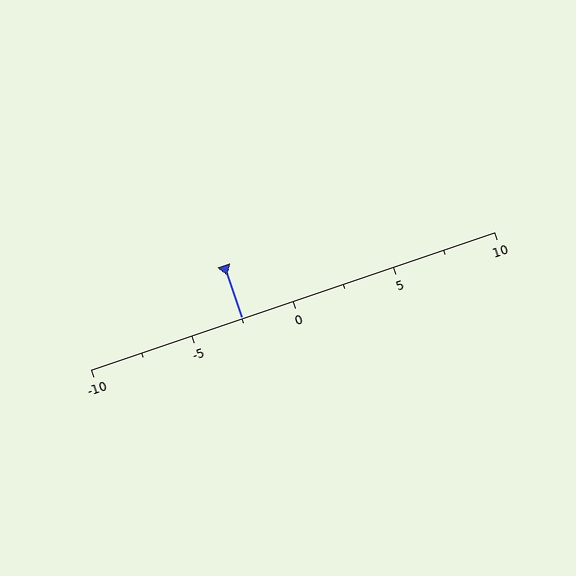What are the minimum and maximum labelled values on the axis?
The axis runs from -10 to 10.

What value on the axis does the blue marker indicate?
The marker indicates approximately -2.5.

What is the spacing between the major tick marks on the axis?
The major ticks are spaced 5 apart.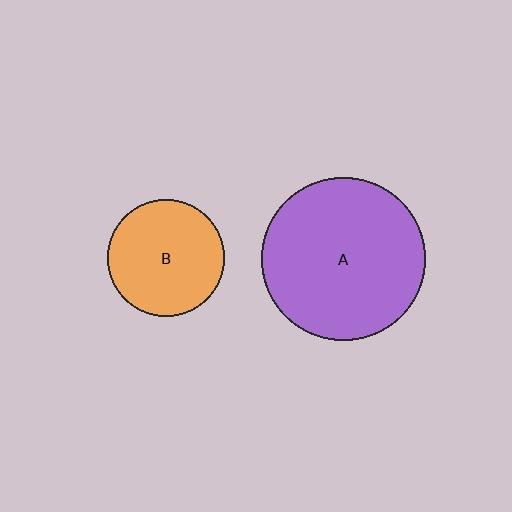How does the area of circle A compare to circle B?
Approximately 2.0 times.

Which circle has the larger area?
Circle A (purple).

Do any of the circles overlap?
No, none of the circles overlap.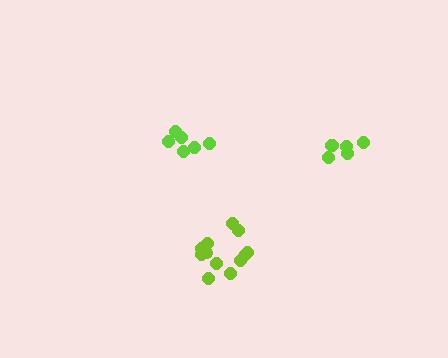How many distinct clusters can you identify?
There are 3 distinct clusters.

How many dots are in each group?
Group 1: 6 dots, Group 2: 12 dots, Group 3: 6 dots (24 total).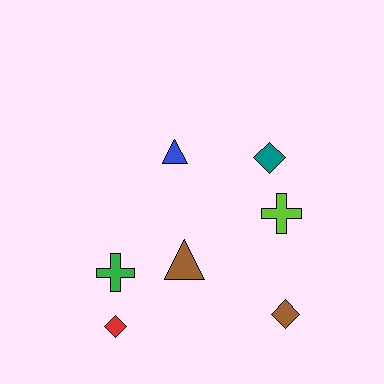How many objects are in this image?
There are 7 objects.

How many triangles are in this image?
There are 2 triangles.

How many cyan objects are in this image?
There are no cyan objects.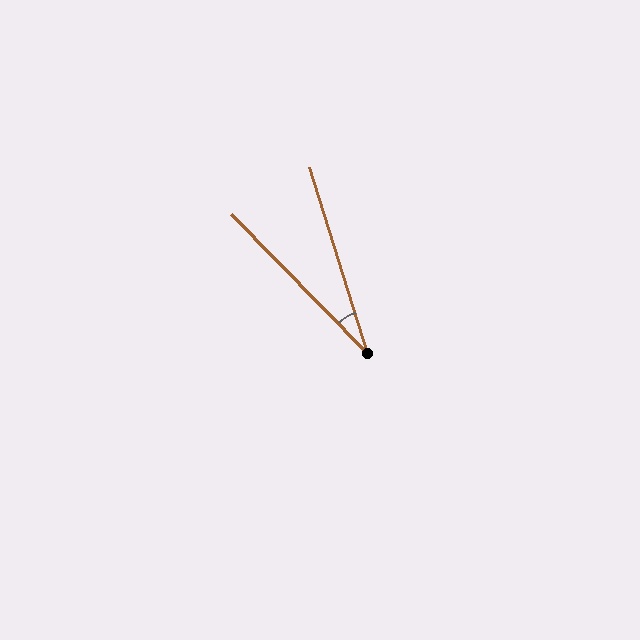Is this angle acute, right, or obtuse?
It is acute.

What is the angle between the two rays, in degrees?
Approximately 27 degrees.